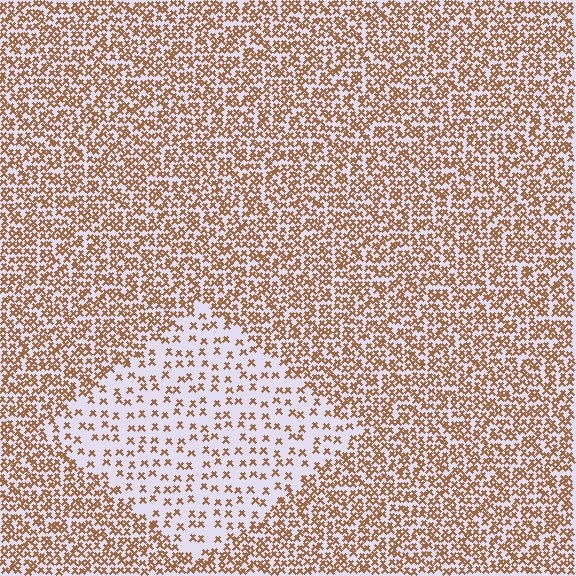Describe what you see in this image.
The image contains small brown elements arranged at two different densities. A diamond-shaped region is visible where the elements are less densely packed than the surrounding area.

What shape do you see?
I see a diamond.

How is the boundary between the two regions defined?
The boundary is defined by a change in element density (approximately 2.5x ratio). All elements are the same color, size, and shape.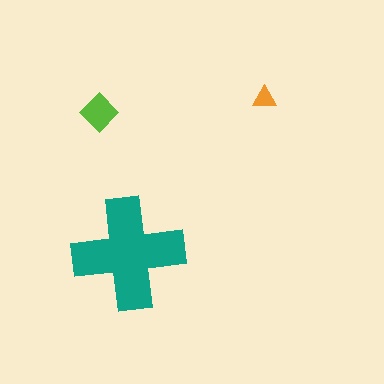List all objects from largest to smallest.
The teal cross, the lime diamond, the orange triangle.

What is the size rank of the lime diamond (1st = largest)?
2nd.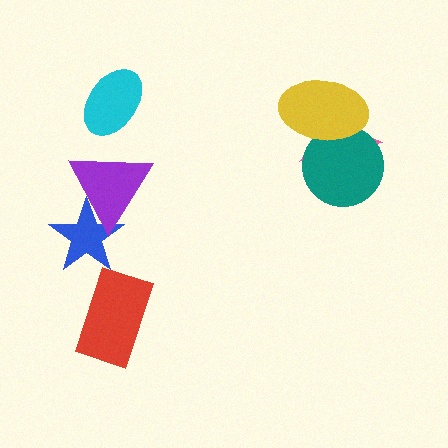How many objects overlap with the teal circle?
2 objects overlap with the teal circle.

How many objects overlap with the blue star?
1 object overlaps with the blue star.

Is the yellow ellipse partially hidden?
No, no other shape covers it.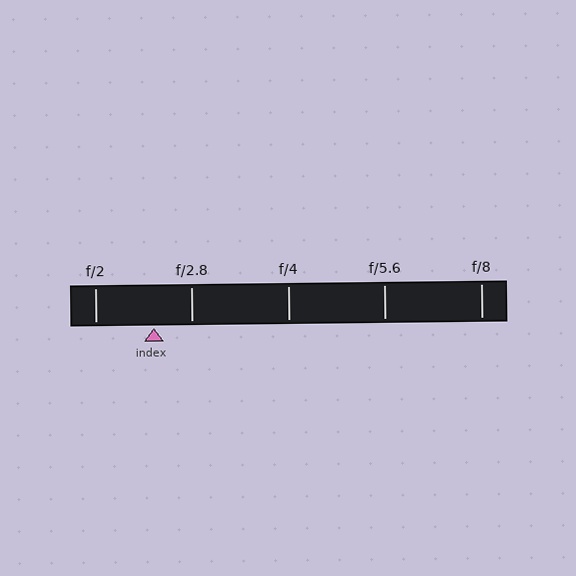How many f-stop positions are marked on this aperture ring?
There are 5 f-stop positions marked.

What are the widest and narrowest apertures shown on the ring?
The widest aperture shown is f/2 and the narrowest is f/8.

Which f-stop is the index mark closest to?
The index mark is closest to f/2.8.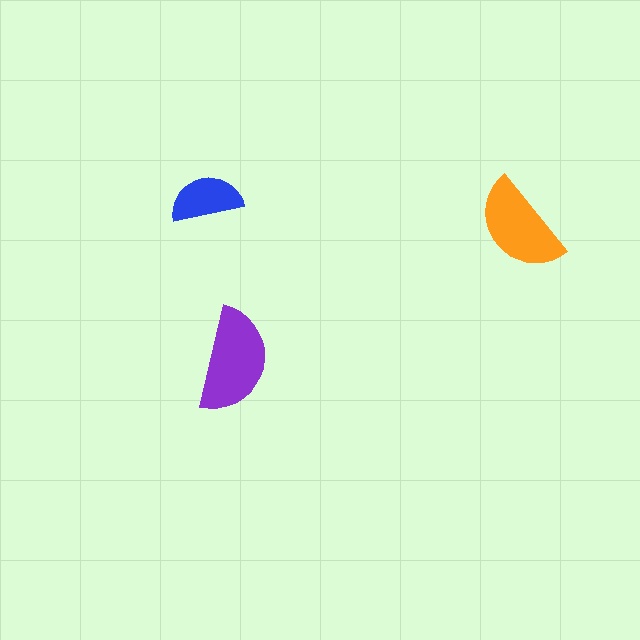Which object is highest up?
The blue semicircle is topmost.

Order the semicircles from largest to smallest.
the purple one, the orange one, the blue one.